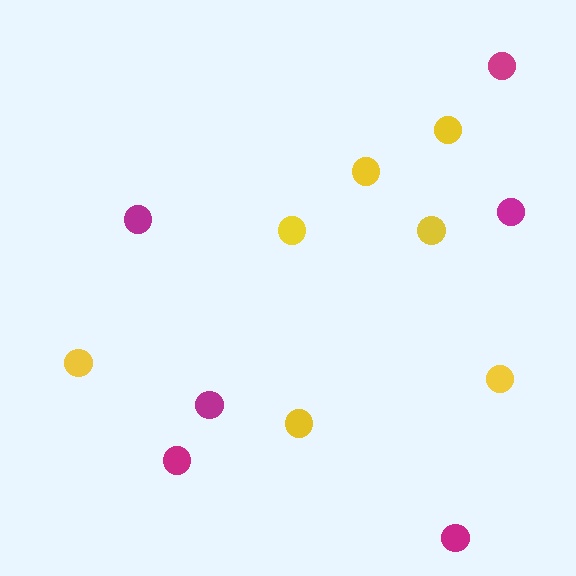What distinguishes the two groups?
There are 2 groups: one group of yellow circles (7) and one group of magenta circles (6).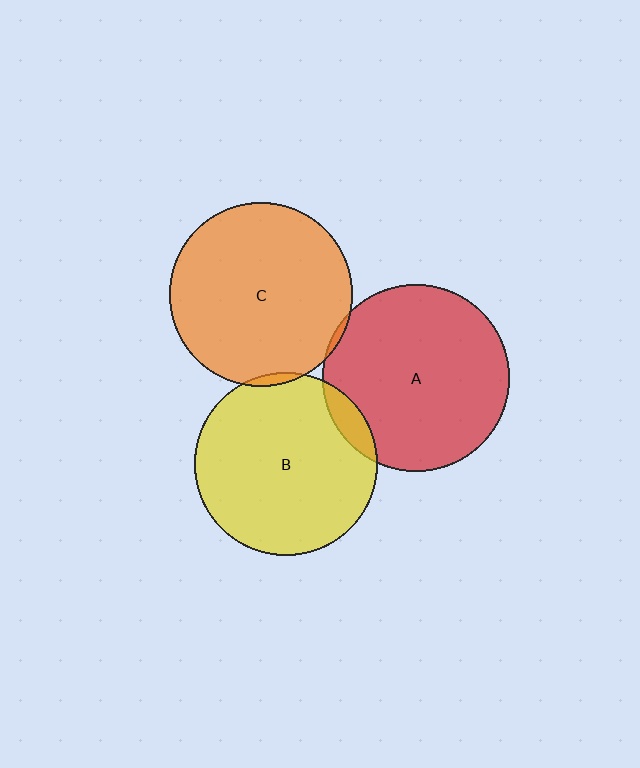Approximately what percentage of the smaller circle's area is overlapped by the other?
Approximately 5%.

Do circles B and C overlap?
Yes.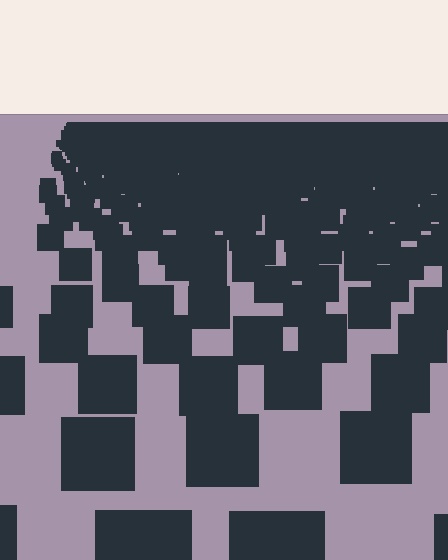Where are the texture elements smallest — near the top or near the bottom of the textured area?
Near the top.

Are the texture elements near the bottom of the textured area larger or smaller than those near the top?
Larger. Near the bottom, elements are closer to the viewer and appear at a bigger on-screen size.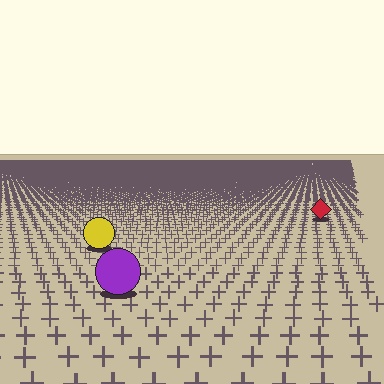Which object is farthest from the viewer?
The red diamond is farthest from the viewer. It appears smaller and the ground texture around it is denser.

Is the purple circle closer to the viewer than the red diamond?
Yes. The purple circle is closer — you can tell from the texture gradient: the ground texture is coarser near it.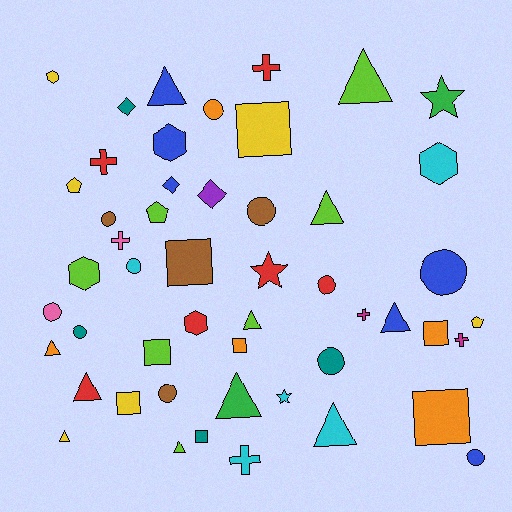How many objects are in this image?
There are 50 objects.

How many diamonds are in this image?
There are 3 diamonds.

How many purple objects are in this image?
There is 1 purple object.